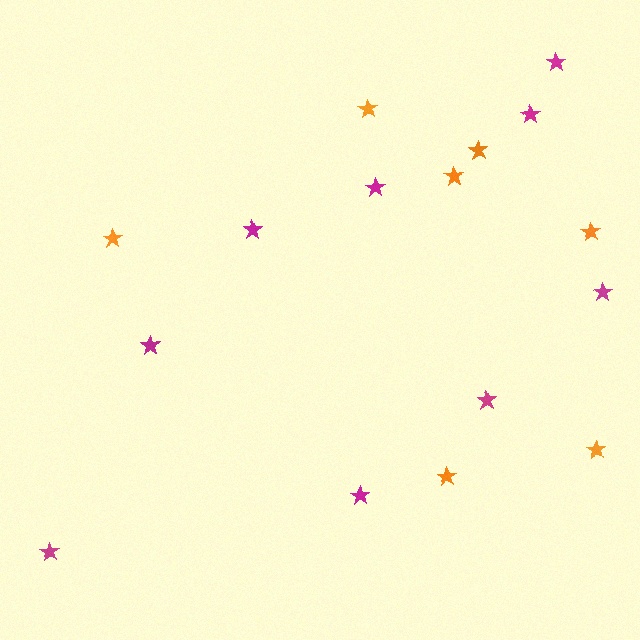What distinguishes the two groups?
There are 2 groups: one group of magenta stars (9) and one group of orange stars (7).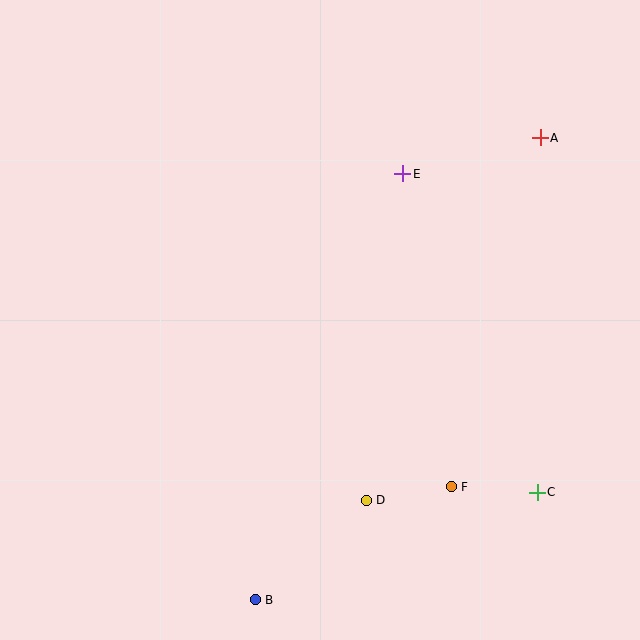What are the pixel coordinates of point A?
Point A is at (540, 138).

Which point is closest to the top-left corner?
Point E is closest to the top-left corner.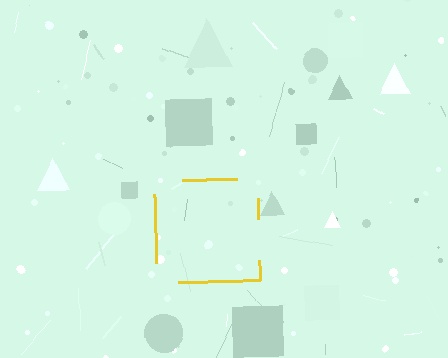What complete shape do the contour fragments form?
The contour fragments form a square.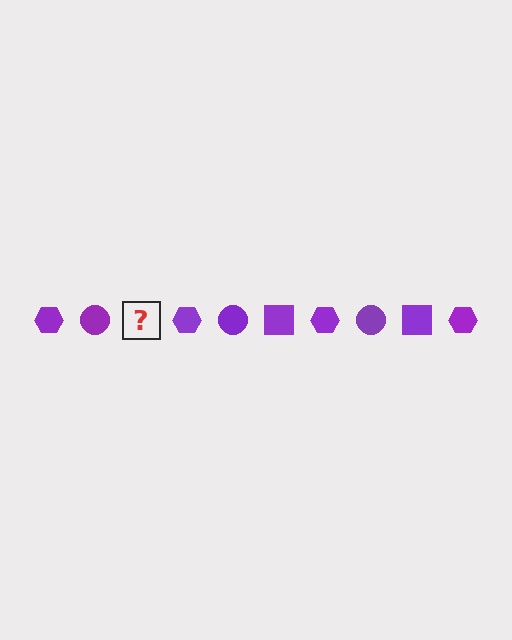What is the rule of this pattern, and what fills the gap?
The rule is that the pattern cycles through hexagon, circle, square shapes in purple. The gap should be filled with a purple square.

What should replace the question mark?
The question mark should be replaced with a purple square.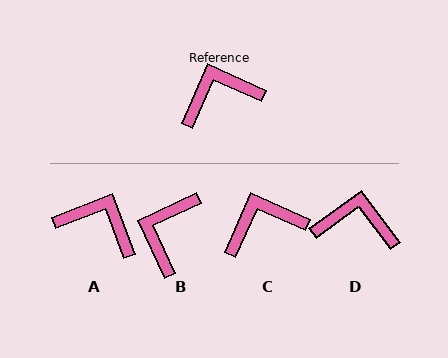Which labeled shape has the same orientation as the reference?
C.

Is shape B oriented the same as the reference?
No, it is off by about 49 degrees.